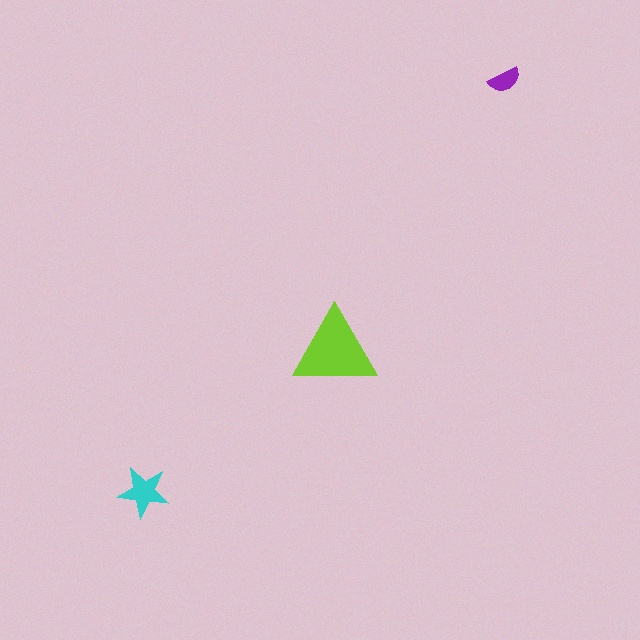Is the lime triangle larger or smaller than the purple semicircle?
Larger.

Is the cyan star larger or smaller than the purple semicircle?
Larger.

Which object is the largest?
The lime triangle.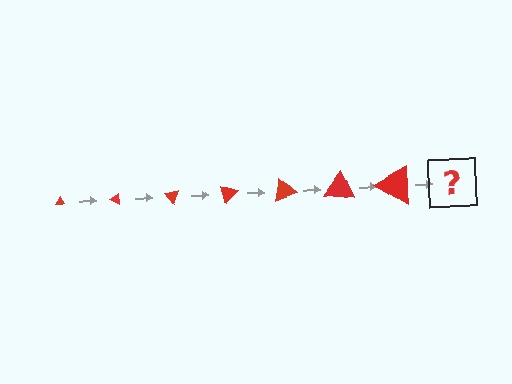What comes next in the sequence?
The next element should be a triangle, larger than the previous one and rotated 175 degrees from the start.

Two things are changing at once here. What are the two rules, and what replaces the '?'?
The two rules are that the triangle grows larger each step and it rotates 25 degrees each step. The '?' should be a triangle, larger than the previous one and rotated 175 degrees from the start.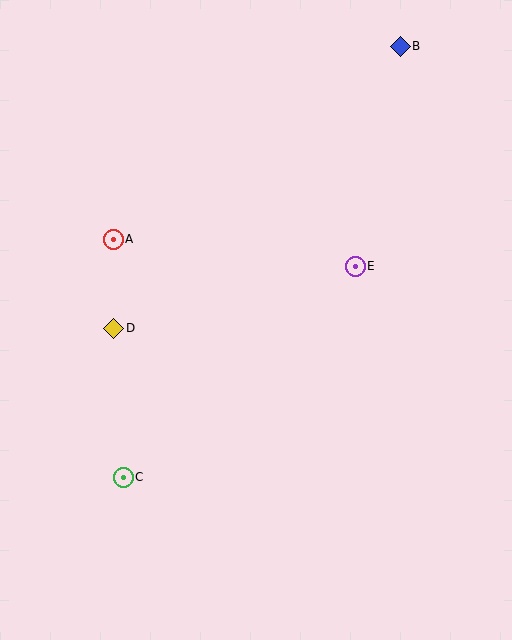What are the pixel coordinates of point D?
Point D is at (114, 328).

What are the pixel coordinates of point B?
Point B is at (400, 46).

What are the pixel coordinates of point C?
Point C is at (123, 477).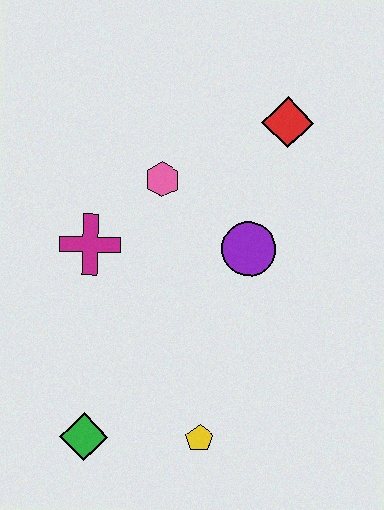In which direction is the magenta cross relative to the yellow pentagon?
The magenta cross is above the yellow pentagon.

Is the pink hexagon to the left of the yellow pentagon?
Yes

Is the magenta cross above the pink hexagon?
No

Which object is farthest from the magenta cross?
The red diamond is farthest from the magenta cross.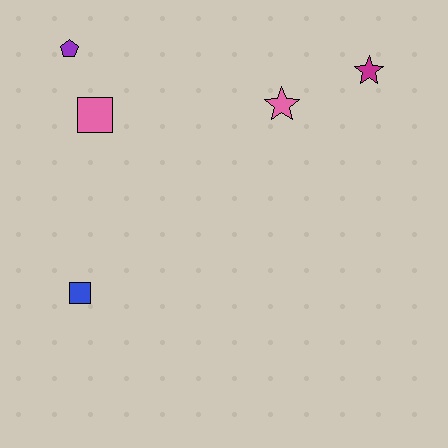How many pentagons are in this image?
There is 1 pentagon.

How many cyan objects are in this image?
There are no cyan objects.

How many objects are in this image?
There are 5 objects.